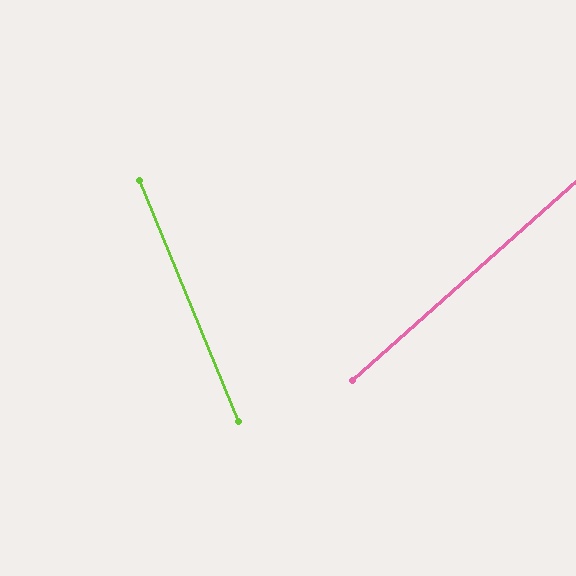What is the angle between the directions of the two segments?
Approximately 71 degrees.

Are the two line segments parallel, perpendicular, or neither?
Neither parallel nor perpendicular — they differ by about 71°.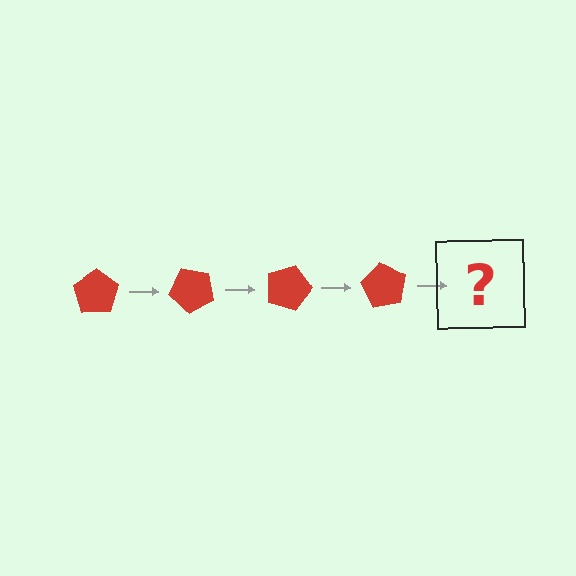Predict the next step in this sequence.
The next step is a red pentagon rotated 180 degrees.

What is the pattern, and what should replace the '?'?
The pattern is that the pentagon rotates 45 degrees each step. The '?' should be a red pentagon rotated 180 degrees.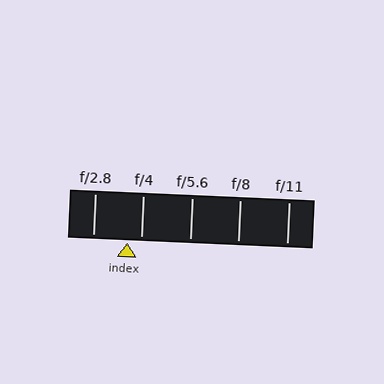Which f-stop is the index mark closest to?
The index mark is closest to f/4.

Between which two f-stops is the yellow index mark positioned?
The index mark is between f/2.8 and f/4.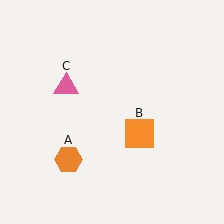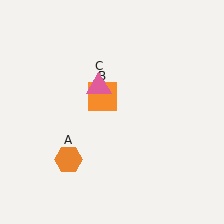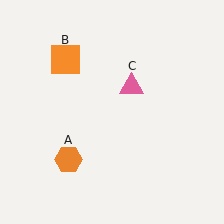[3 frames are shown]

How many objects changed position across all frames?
2 objects changed position: orange square (object B), pink triangle (object C).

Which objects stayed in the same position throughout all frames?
Orange hexagon (object A) remained stationary.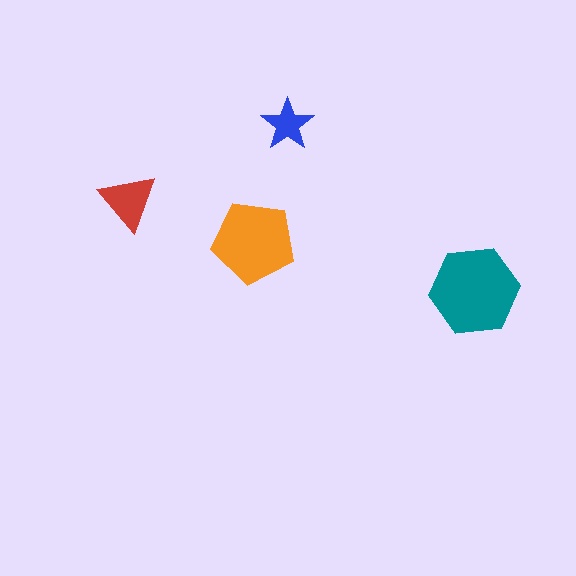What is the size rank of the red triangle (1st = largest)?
3rd.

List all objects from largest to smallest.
The teal hexagon, the orange pentagon, the red triangle, the blue star.